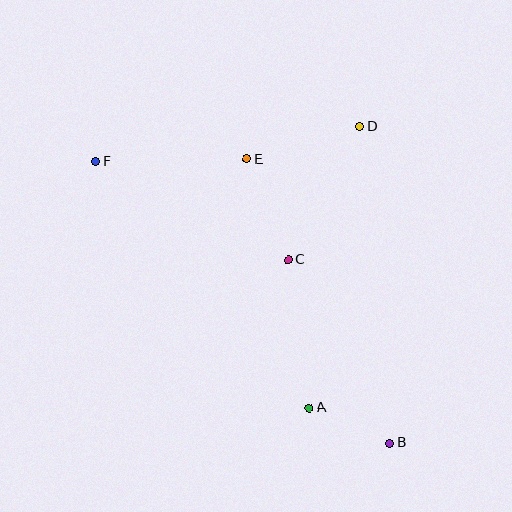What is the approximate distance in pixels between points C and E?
The distance between C and E is approximately 109 pixels.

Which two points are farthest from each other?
Points B and F are farthest from each other.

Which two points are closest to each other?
Points A and B are closest to each other.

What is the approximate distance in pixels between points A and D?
The distance between A and D is approximately 286 pixels.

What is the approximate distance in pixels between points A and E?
The distance between A and E is approximately 256 pixels.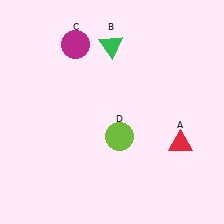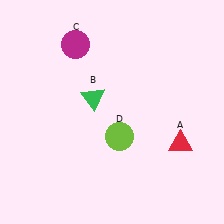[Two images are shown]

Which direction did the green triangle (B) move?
The green triangle (B) moved down.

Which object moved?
The green triangle (B) moved down.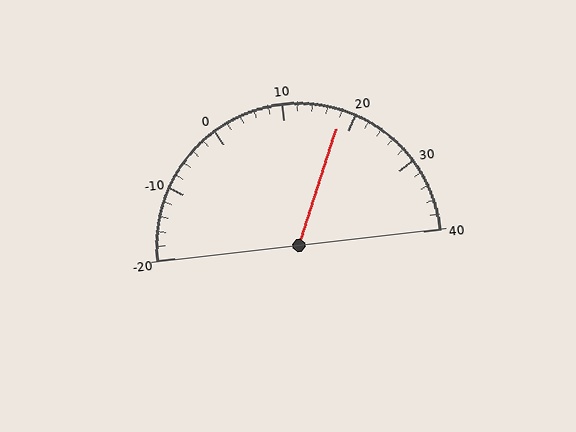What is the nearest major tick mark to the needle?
The nearest major tick mark is 20.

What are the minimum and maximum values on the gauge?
The gauge ranges from -20 to 40.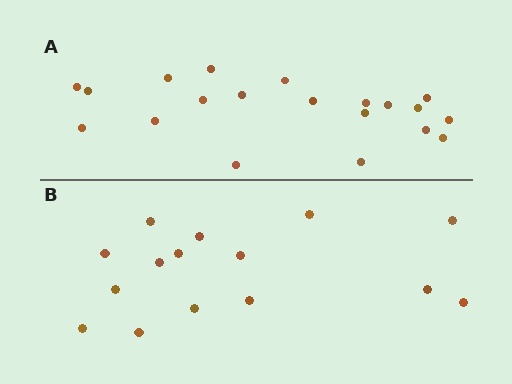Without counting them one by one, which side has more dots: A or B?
Region A (the top region) has more dots.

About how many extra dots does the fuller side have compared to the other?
Region A has about 5 more dots than region B.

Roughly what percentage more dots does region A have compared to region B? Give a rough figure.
About 35% more.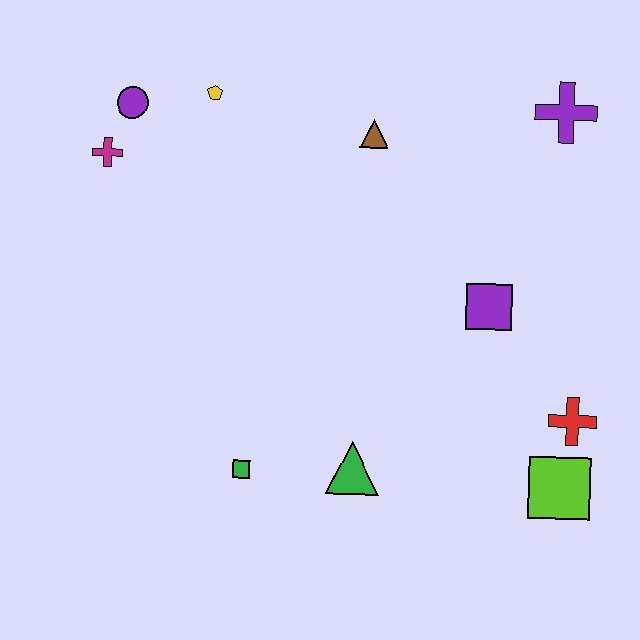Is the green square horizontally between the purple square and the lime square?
No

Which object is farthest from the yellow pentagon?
The lime square is farthest from the yellow pentagon.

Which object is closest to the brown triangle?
The yellow pentagon is closest to the brown triangle.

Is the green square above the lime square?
Yes